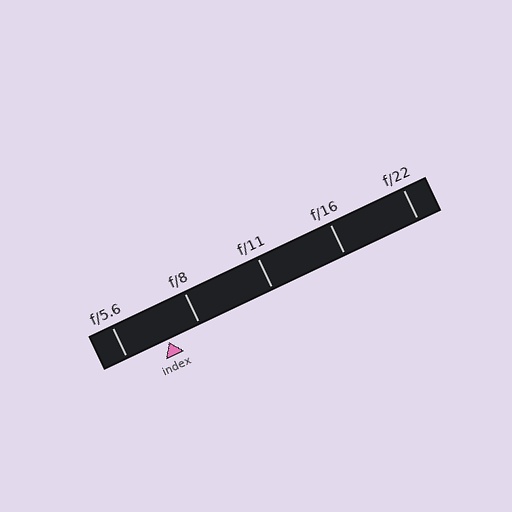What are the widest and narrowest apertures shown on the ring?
The widest aperture shown is f/5.6 and the narrowest is f/22.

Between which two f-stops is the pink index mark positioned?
The index mark is between f/5.6 and f/8.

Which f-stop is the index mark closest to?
The index mark is closest to f/8.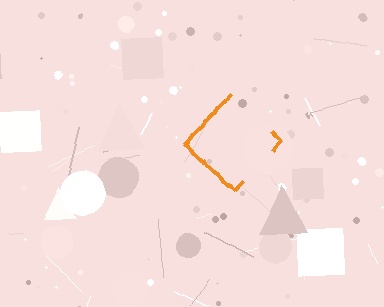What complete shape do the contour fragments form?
The contour fragments form a diamond.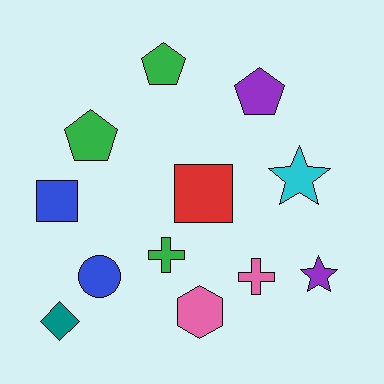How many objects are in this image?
There are 12 objects.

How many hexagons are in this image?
There is 1 hexagon.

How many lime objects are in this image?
There are no lime objects.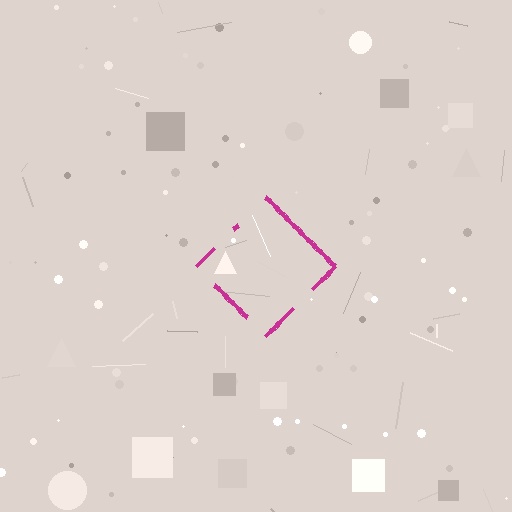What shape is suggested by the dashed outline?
The dashed outline suggests a diamond.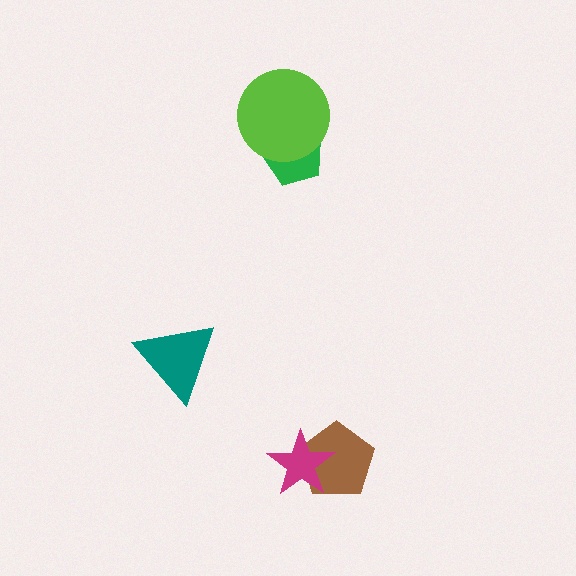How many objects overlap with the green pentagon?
1 object overlaps with the green pentagon.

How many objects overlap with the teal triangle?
0 objects overlap with the teal triangle.